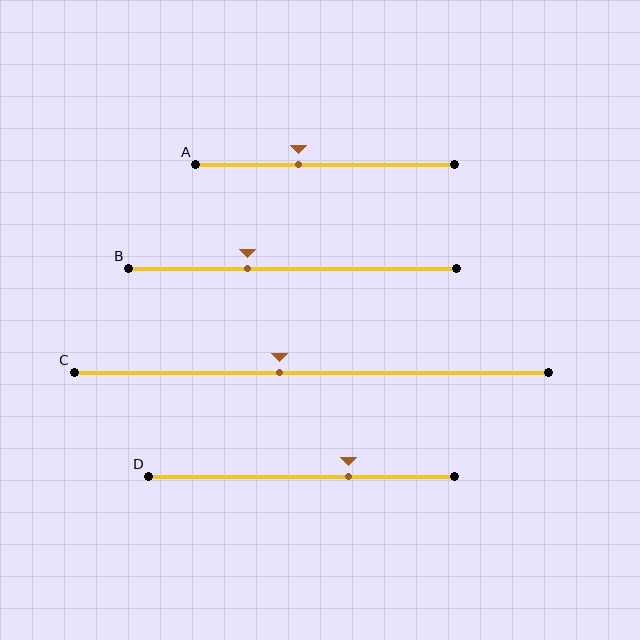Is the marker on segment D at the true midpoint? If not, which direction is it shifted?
No, the marker on segment D is shifted to the right by about 15% of the segment length.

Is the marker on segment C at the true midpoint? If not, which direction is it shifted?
No, the marker on segment C is shifted to the left by about 7% of the segment length.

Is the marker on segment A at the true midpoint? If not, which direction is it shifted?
No, the marker on segment A is shifted to the left by about 10% of the segment length.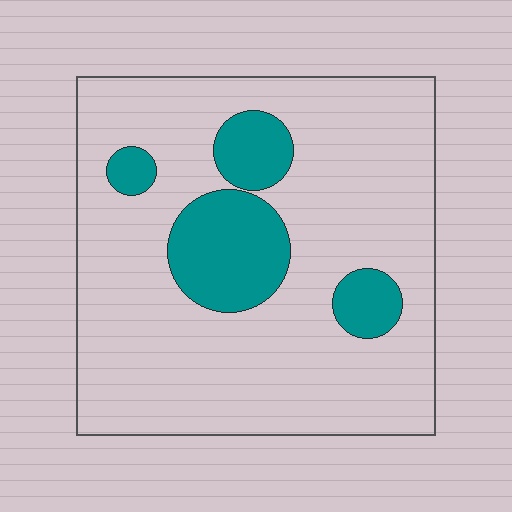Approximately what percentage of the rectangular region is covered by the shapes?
Approximately 20%.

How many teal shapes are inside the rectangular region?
4.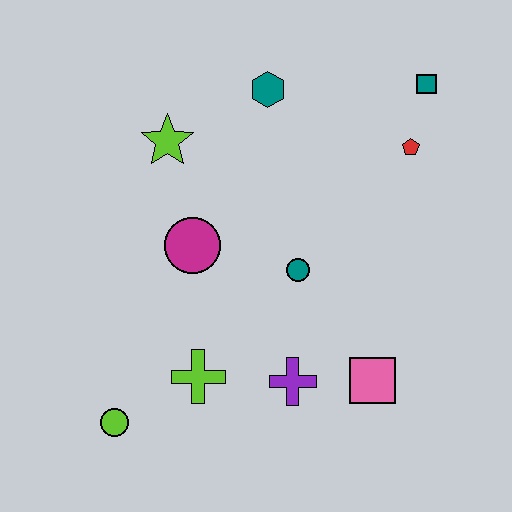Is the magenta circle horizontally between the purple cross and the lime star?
Yes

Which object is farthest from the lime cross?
The teal square is farthest from the lime cross.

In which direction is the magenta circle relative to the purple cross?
The magenta circle is above the purple cross.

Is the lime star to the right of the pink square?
No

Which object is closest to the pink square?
The purple cross is closest to the pink square.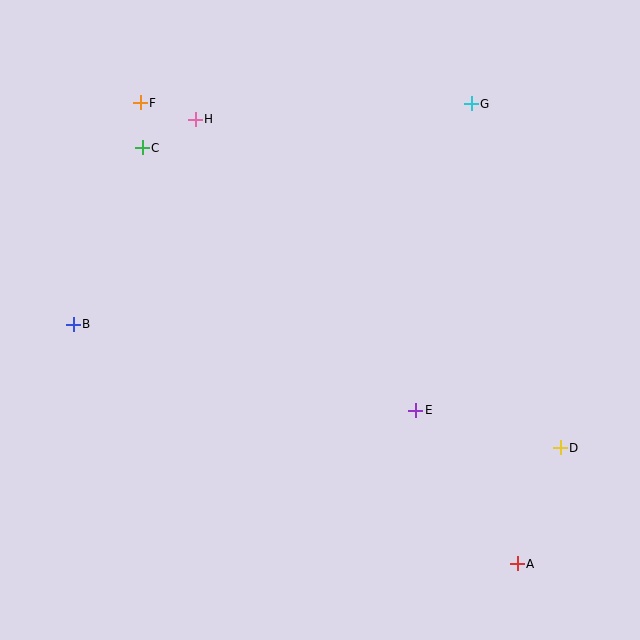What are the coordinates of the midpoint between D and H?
The midpoint between D and H is at (378, 284).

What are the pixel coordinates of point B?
Point B is at (73, 324).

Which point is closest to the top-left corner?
Point F is closest to the top-left corner.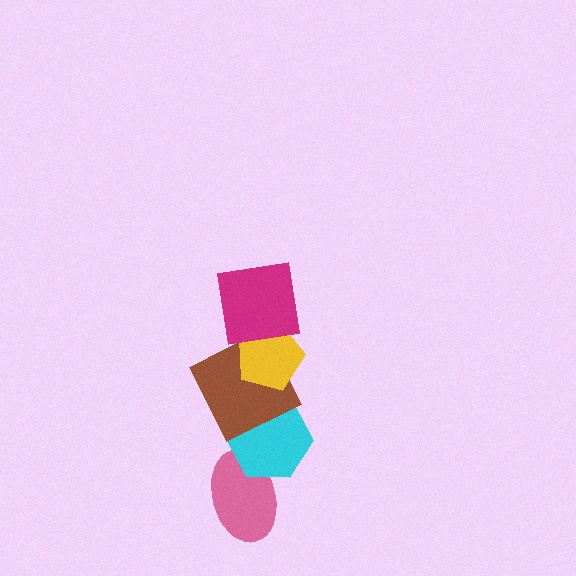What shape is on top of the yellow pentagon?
The magenta square is on top of the yellow pentagon.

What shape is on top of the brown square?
The yellow pentagon is on top of the brown square.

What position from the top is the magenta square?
The magenta square is 1st from the top.